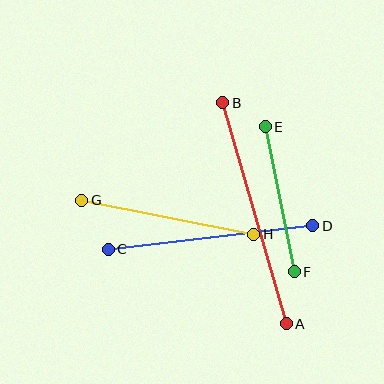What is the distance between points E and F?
The distance is approximately 148 pixels.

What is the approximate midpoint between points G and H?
The midpoint is at approximately (168, 217) pixels.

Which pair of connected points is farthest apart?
Points A and B are farthest apart.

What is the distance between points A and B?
The distance is approximately 230 pixels.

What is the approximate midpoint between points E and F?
The midpoint is at approximately (280, 199) pixels.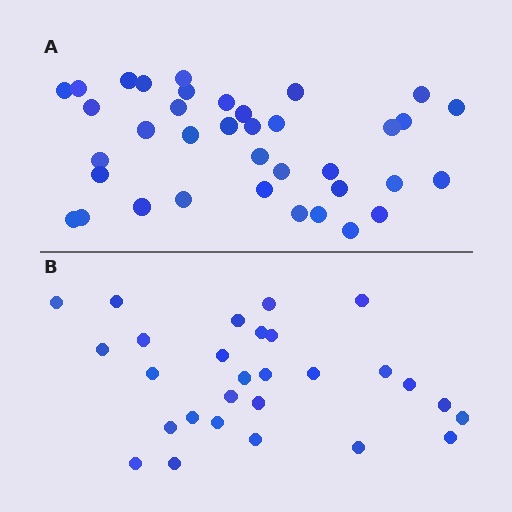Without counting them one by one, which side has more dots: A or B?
Region A (the top region) has more dots.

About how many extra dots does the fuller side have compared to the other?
Region A has roughly 8 or so more dots than region B.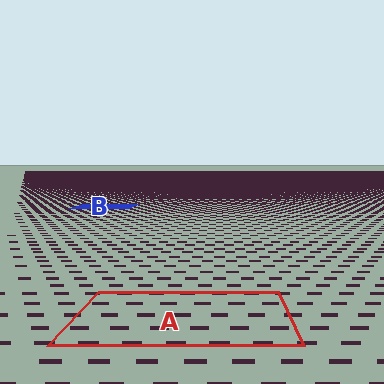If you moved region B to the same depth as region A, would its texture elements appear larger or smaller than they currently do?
They would appear larger. At a closer depth, the same texture elements are projected at a bigger on-screen size.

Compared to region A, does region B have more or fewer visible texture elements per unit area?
Region B has more texture elements per unit area — they are packed more densely because it is farther away.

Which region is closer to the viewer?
Region A is closer. The texture elements there are larger and more spread out.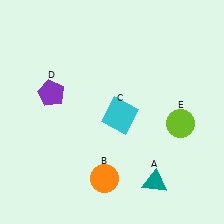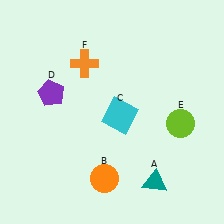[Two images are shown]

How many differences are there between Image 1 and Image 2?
There is 1 difference between the two images.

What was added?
An orange cross (F) was added in Image 2.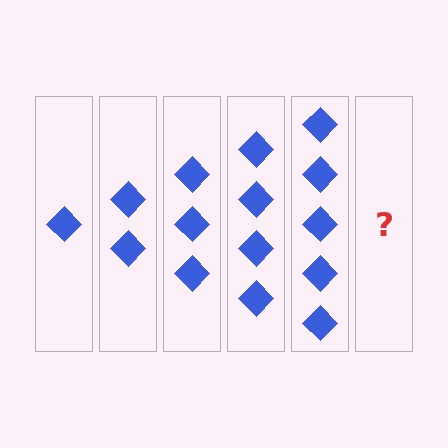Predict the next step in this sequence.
The next step is 6 diamonds.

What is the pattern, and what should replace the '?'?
The pattern is that each step adds one more diamond. The '?' should be 6 diamonds.